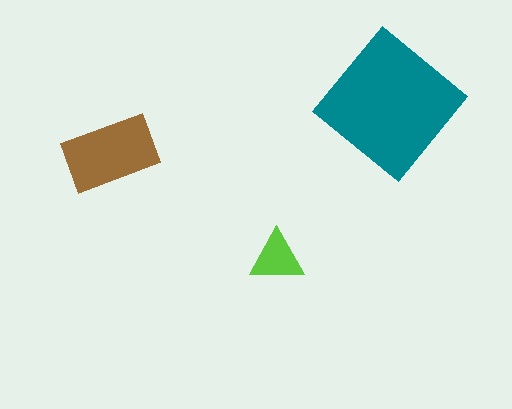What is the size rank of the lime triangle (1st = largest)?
3rd.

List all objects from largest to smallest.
The teal diamond, the brown rectangle, the lime triangle.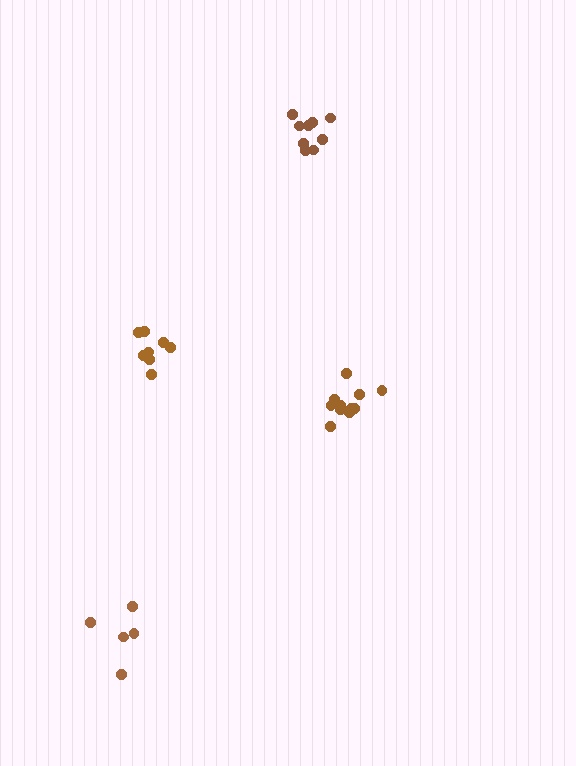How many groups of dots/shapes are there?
There are 4 groups.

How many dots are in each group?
Group 1: 5 dots, Group 2: 9 dots, Group 3: 11 dots, Group 4: 8 dots (33 total).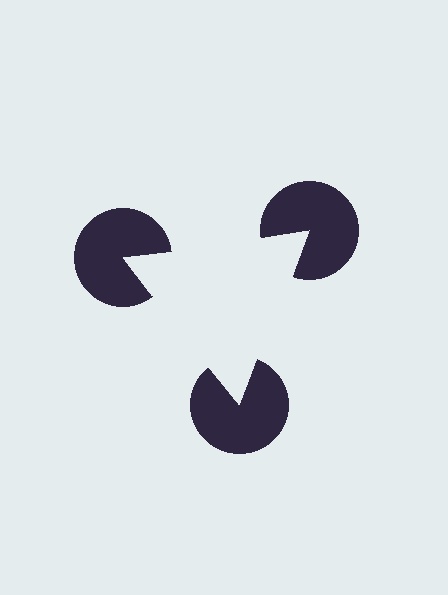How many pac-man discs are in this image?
There are 3 — one at each vertex of the illusory triangle.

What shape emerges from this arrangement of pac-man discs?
An illusory triangle — its edges are inferred from the aligned wedge cuts in the pac-man discs, not physically drawn.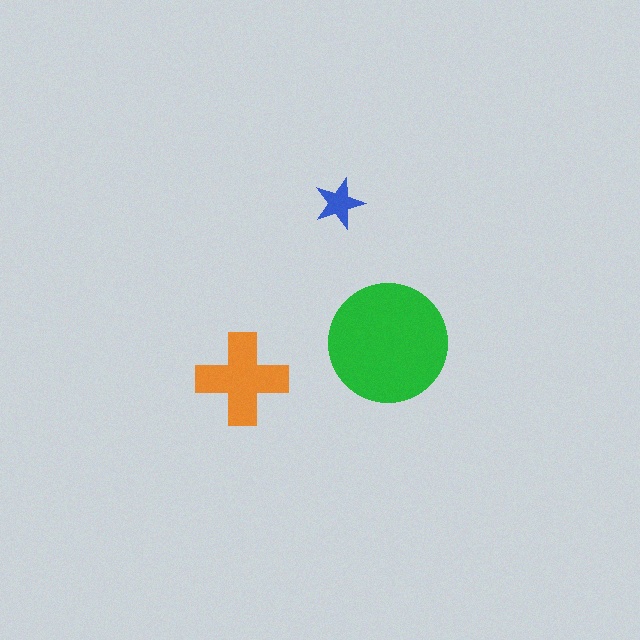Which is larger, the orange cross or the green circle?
The green circle.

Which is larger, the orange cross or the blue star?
The orange cross.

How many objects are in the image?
There are 3 objects in the image.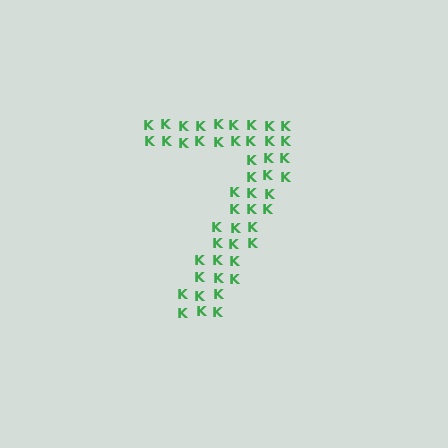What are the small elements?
The small elements are letter K's.